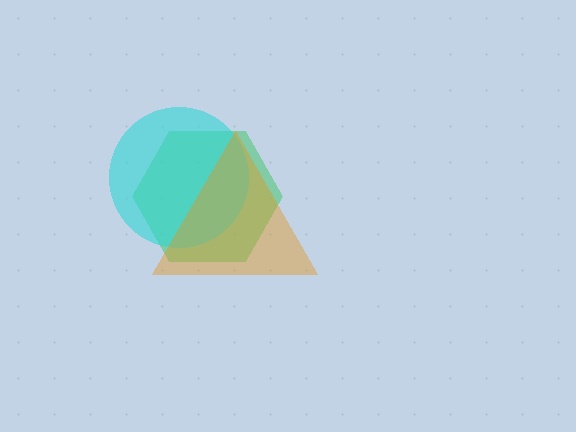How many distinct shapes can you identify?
There are 3 distinct shapes: a green hexagon, a cyan circle, an orange triangle.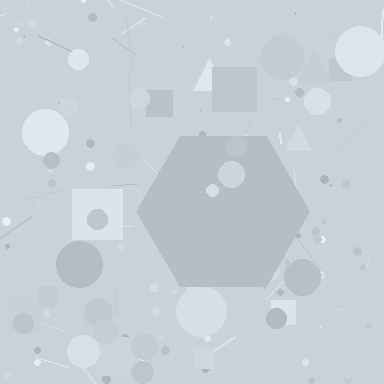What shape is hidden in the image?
A hexagon is hidden in the image.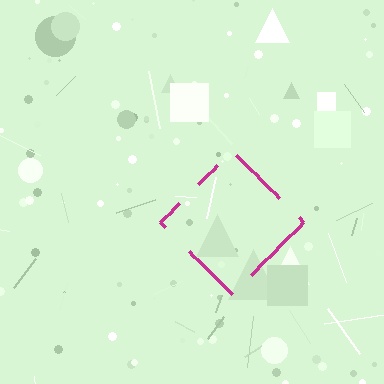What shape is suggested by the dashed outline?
The dashed outline suggests a diamond.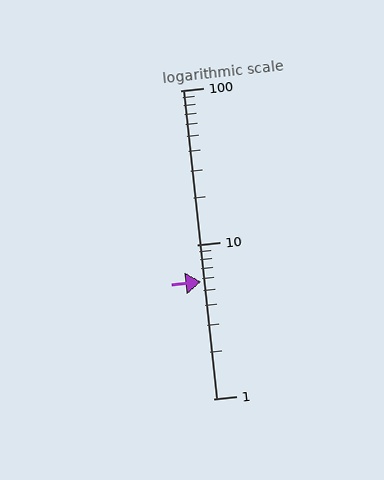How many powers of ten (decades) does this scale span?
The scale spans 2 decades, from 1 to 100.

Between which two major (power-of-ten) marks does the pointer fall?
The pointer is between 1 and 10.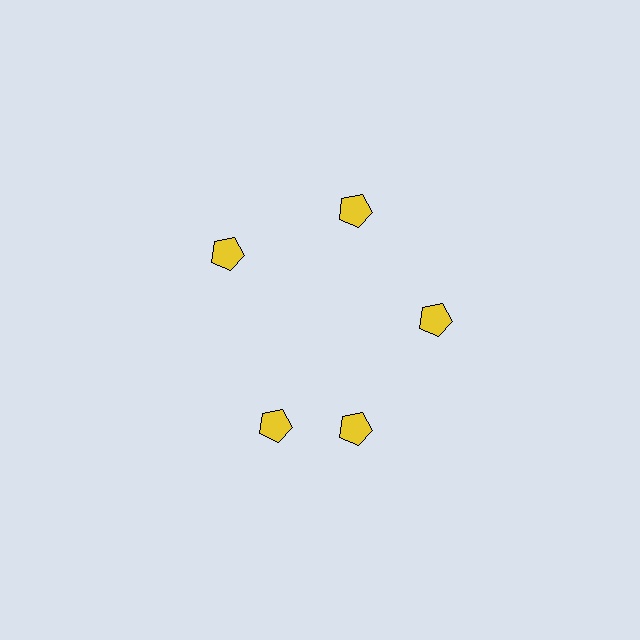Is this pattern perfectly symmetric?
No. The 5 yellow pentagons are arranged in a ring, but one element near the 8 o'clock position is rotated out of alignment along the ring, breaking the 5-fold rotational symmetry.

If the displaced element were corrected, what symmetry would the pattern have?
It would have 5-fold rotational symmetry — the pattern would map onto itself every 72 degrees.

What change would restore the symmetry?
The symmetry would be restored by rotating it back into even spacing with its neighbors so that all 5 pentagons sit at equal angles and equal distance from the center.